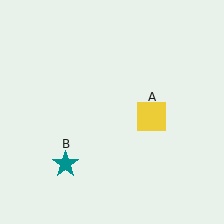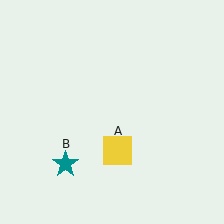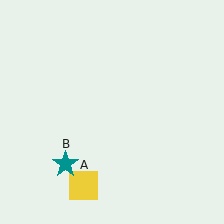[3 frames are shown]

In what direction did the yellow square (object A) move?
The yellow square (object A) moved down and to the left.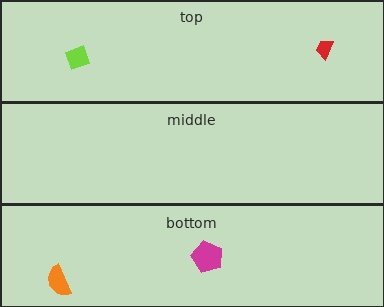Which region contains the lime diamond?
The top region.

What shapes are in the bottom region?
The orange semicircle, the magenta pentagon.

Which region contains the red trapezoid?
The top region.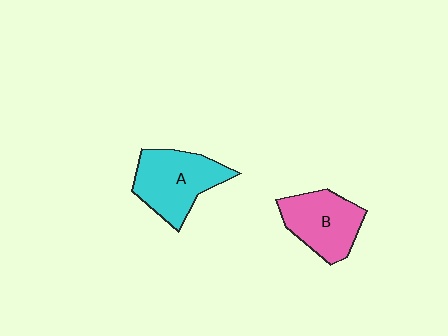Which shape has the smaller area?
Shape B (pink).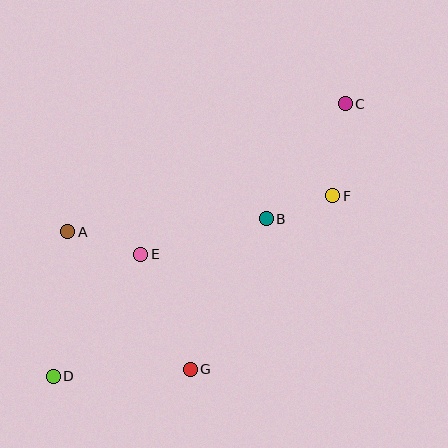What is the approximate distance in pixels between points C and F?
The distance between C and F is approximately 93 pixels.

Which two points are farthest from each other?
Points C and D are farthest from each other.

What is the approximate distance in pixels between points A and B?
The distance between A and B is approximately 199 pixels.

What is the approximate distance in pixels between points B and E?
The distance between B and E is approximately 130 pixels.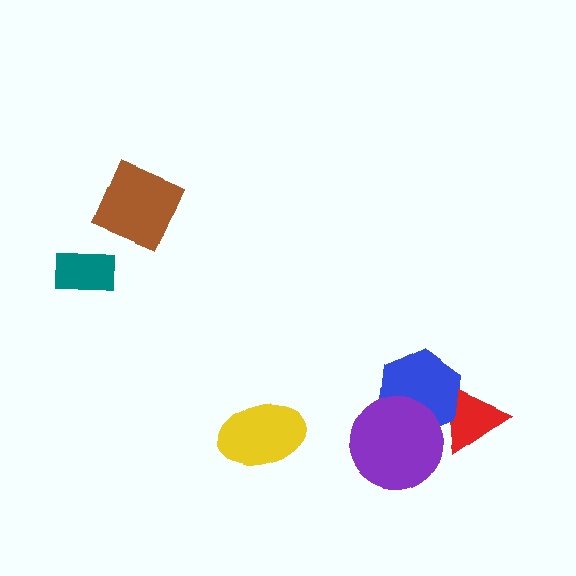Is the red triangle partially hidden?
Yes, it is partially covered by another shape.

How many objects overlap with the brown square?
0 objects overlap with the brown square.